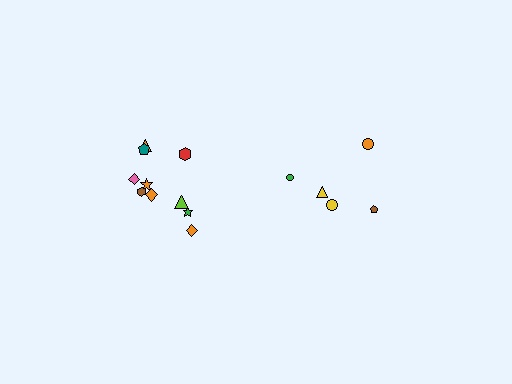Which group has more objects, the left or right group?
The left group.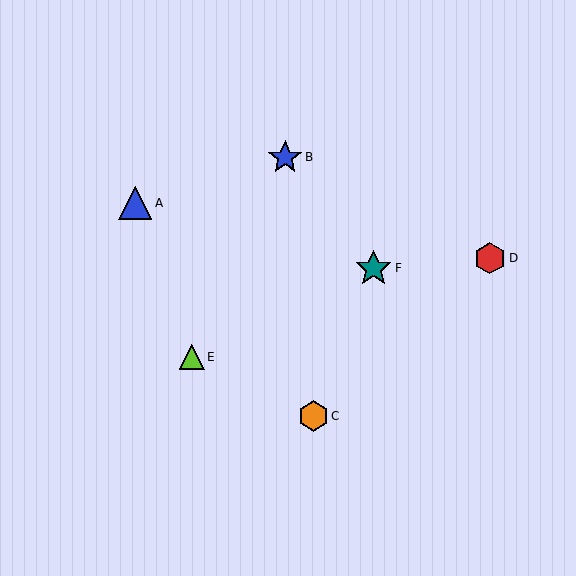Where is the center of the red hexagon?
The center of the red hexagon is at (490, 258).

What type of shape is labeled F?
Shape F is a teal star.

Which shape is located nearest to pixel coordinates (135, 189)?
The blue triangle (labeled A) at (135, 203) is nearest to that location.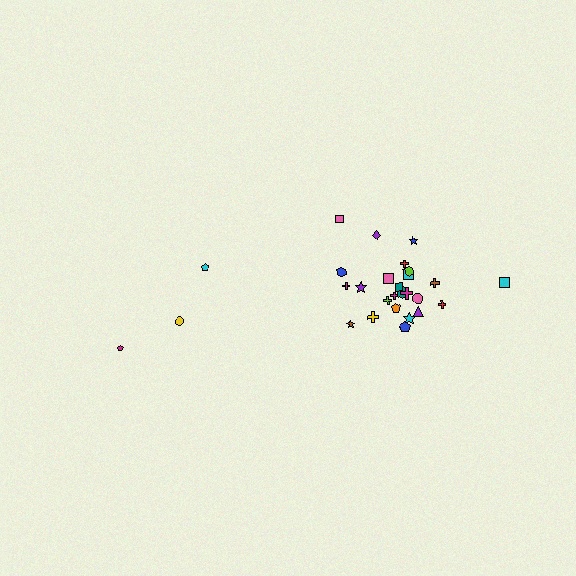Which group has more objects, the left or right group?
The right group.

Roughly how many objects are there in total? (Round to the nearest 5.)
Roughly 30 objects in total.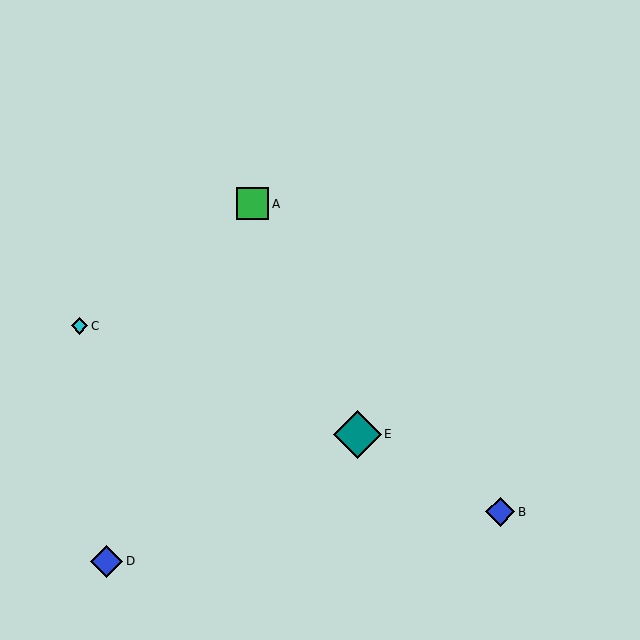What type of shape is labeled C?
Shape C is a cyan diamond.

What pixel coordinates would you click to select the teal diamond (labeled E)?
Click at (357, 434) to select the teal diamond E.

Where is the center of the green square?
The center of the green square is at (253, 204).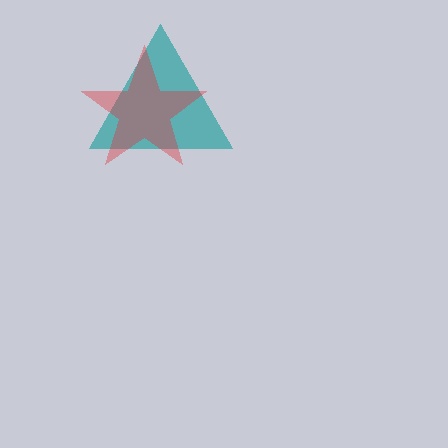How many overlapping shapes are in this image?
There are 2 overlapping shapes in the image.